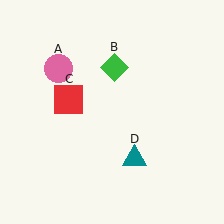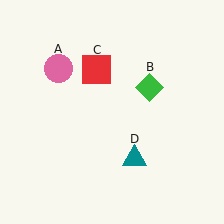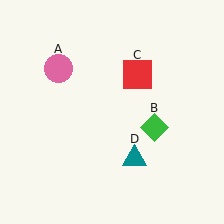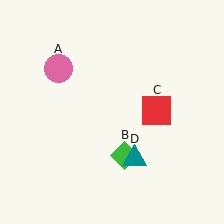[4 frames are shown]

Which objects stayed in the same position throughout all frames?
Pink circle (object A) and teal triangle (object D) remained stationary.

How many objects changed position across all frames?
2 objects changed position: green diamond (object B), red square (object C).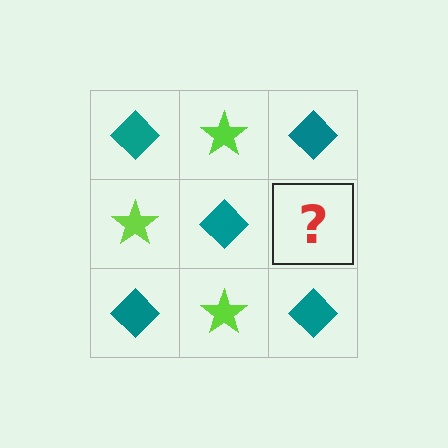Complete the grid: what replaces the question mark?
The question mark should be replaced with a lime star.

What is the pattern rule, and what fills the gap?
The rule is that it alternates teal diamond and lime star in a checkerboard pattern. The gap should be filled with a lime star.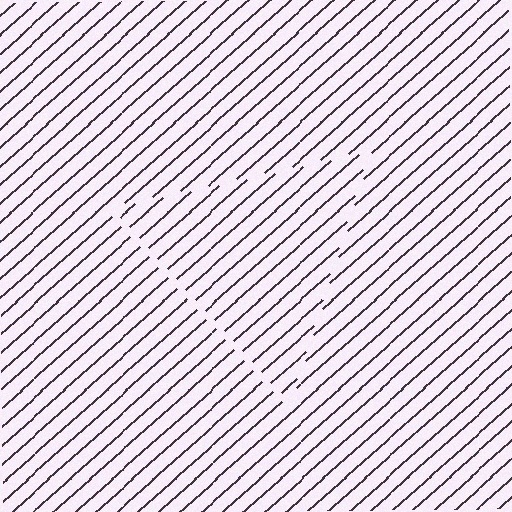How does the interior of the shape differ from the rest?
The interior of the shape contains the same grating, shifted by half a period — the contour is defined by the phase discontinuity where line-ends from the inner and outer gratings abut.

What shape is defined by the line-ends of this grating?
An illusory triangle. The interior of the shape contains the same grating, shifted by half a period — the contour is defined by the phase discontinuity where line-ends from the inner and outer gratings abut.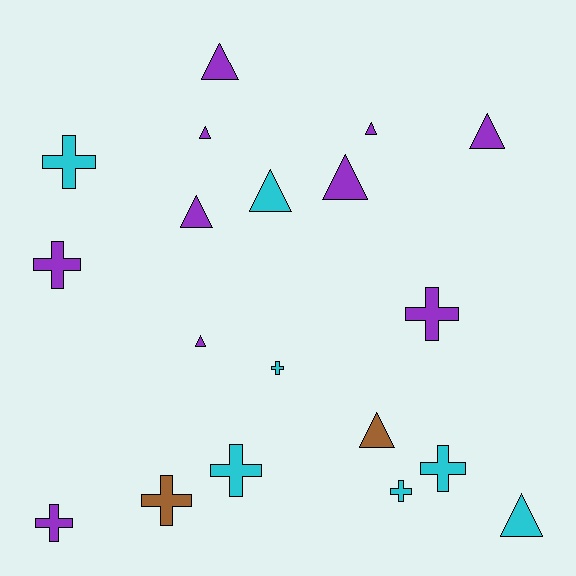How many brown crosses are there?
There is 1 brown cross.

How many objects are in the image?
There are 19 objects.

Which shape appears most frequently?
Triangle, with 10 objects.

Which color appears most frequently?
Purple, with 10 objects.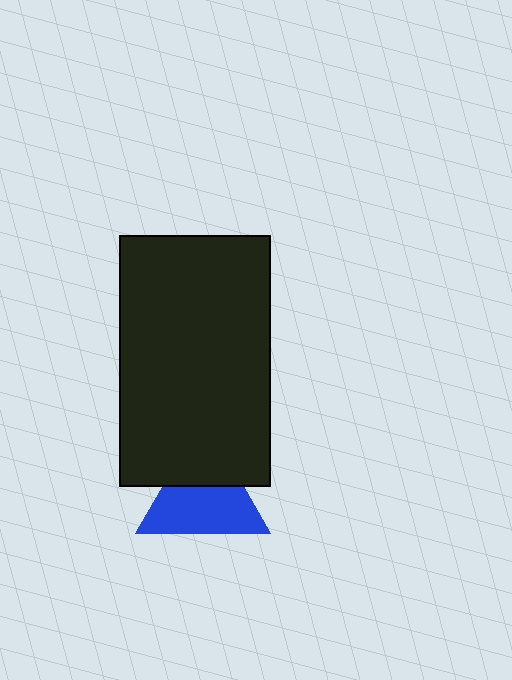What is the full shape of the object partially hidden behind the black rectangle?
The partially hidden object is a blue triangle.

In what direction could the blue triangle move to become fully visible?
The blue triangle could move down. That would shift it out from behind the black rectangle entirely.